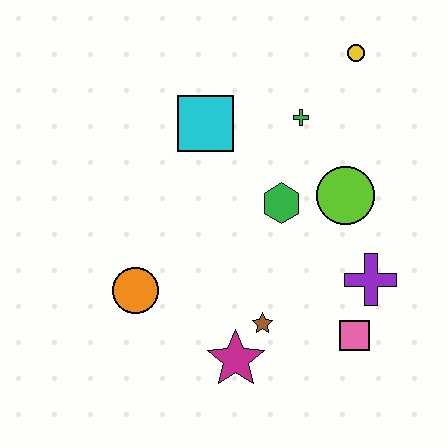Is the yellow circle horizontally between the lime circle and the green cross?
No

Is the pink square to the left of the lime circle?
No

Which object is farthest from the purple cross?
The orange circle is farthest from the purple cross.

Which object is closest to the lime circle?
The green hexagon is closest to the lime circle.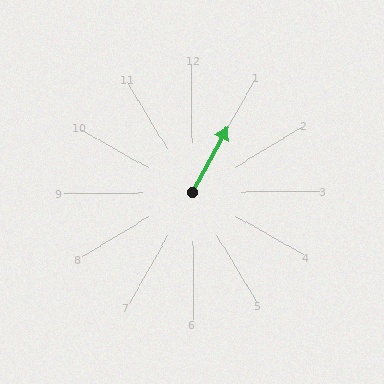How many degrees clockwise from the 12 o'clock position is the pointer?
Approximately 29 degrees.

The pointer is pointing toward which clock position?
Roughly 1 o'clock.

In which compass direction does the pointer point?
Northeast.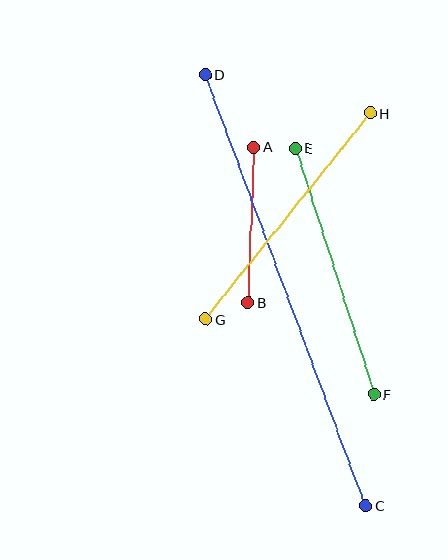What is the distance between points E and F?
The distance is approximately 258 pixels.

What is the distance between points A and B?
The distance is approximately 155 pixels.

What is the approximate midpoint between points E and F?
The midpoint is at approximately (334, 272) pixels.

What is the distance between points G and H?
The distance is approximately 264 pixels.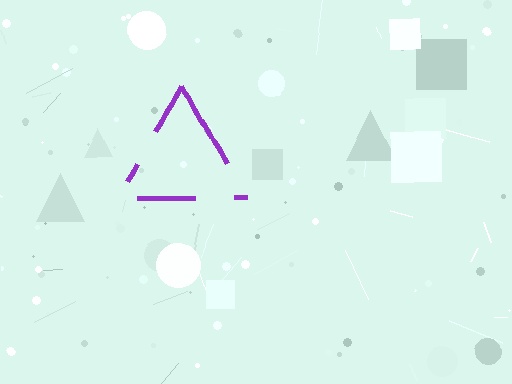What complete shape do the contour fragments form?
The contour fragments form a triangle.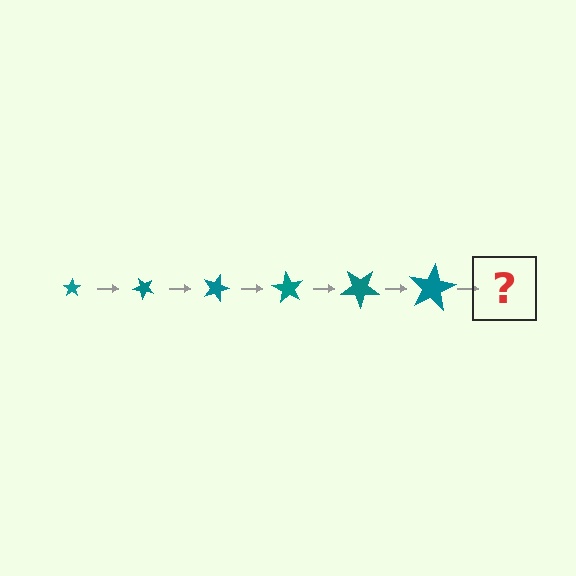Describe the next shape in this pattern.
It should be a star, larger than the previous one and rotated 270 degrees from the start.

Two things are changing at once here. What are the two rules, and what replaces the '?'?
The two rules are that the star grows larger each step and it rotates 45 degrees each step. The '?' should be a star, larger than the previous one and rotated 270 degrees from the start.